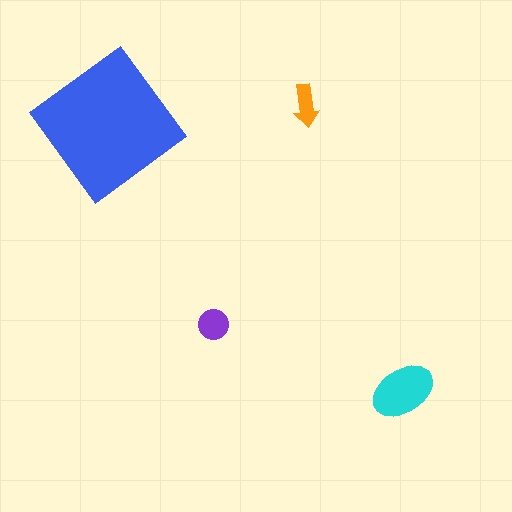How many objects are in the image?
There are 4 objects in the image.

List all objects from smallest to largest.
The orange arrow, the purple circle, the cyan ellipse, the blue diamond.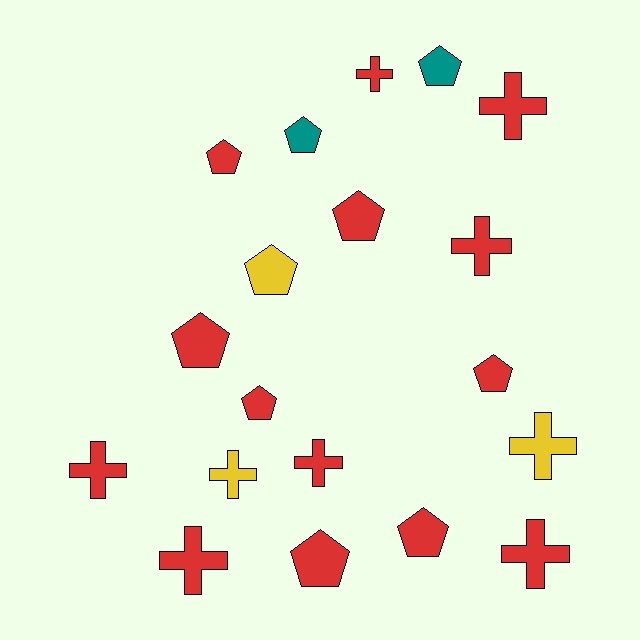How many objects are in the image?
There are 19 objects.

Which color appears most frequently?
Red, with 14 objects.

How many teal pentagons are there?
There are 2 teal pentagons.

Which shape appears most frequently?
Pentagon, with 10 objects.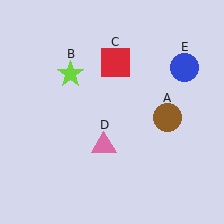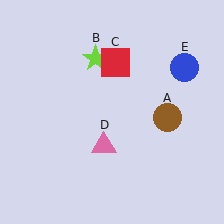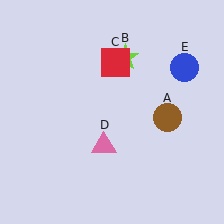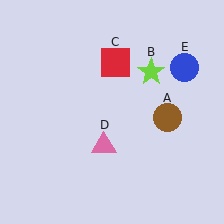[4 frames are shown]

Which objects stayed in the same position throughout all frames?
Brown circle (object A) and red square (object C) and pink triangle (object D) and blue circle (object E) remained stationary.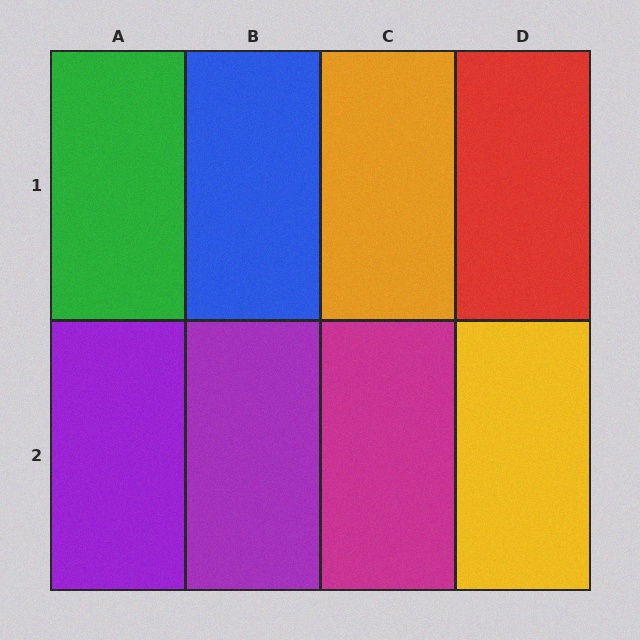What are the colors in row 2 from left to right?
Purple, purple, magenta, yellow.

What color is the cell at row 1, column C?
Orange.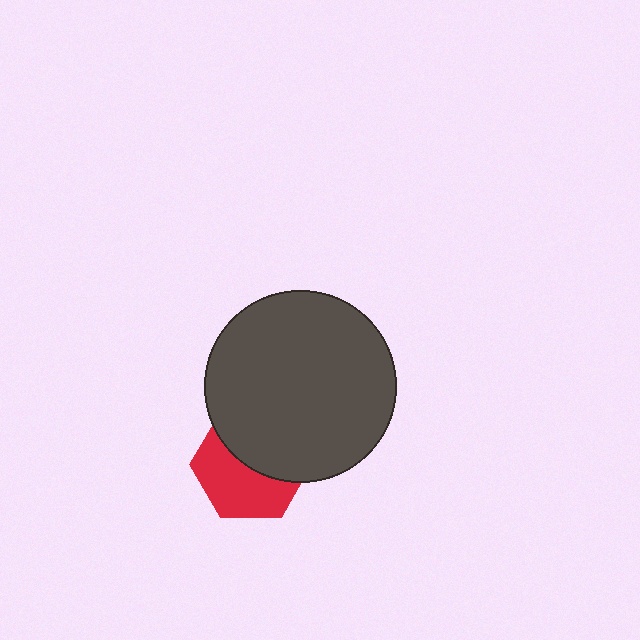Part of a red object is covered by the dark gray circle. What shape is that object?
It is a hexagon.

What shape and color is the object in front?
The object in front is a dark gray circle.